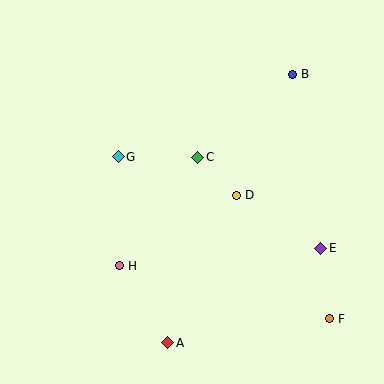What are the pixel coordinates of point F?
Point F is at (330, 319).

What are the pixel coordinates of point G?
Point G is at (118, 157).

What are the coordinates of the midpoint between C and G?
The midpoint between C and G is at (158, 157).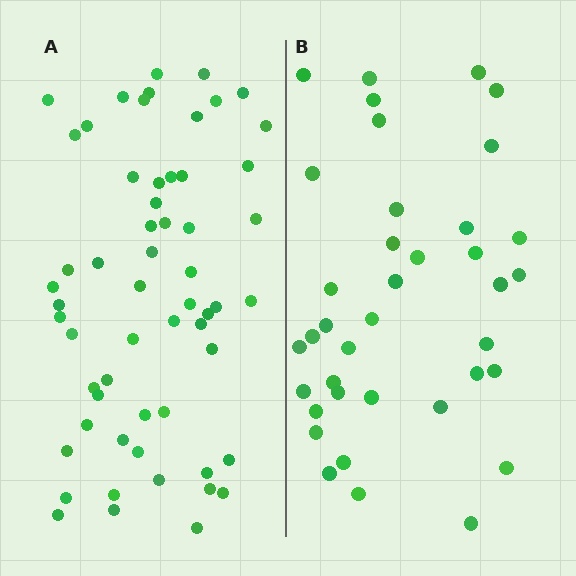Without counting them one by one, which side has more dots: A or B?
Region A (the left region) has more dots.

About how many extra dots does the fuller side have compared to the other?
Region A has approximately 20 more dots than region B.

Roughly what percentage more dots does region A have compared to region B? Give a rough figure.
About 55% more.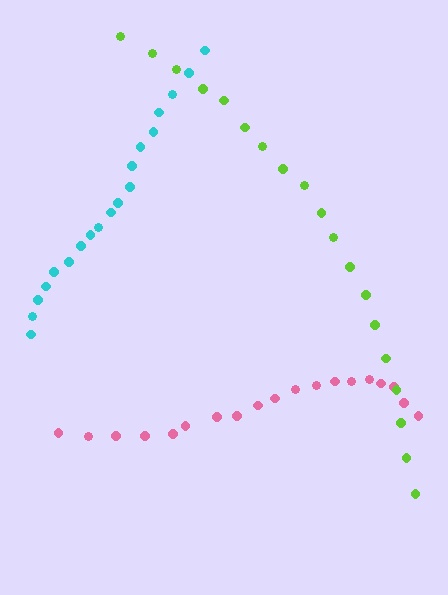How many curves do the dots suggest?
There are 3 distinct paths.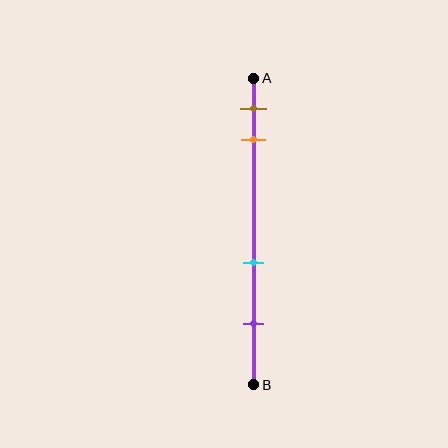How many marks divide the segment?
There are 4 marks dividing the segment.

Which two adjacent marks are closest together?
The brown and orange marks are the closest adjacent pair.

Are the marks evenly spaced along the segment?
No, the marks are not evenly spaced.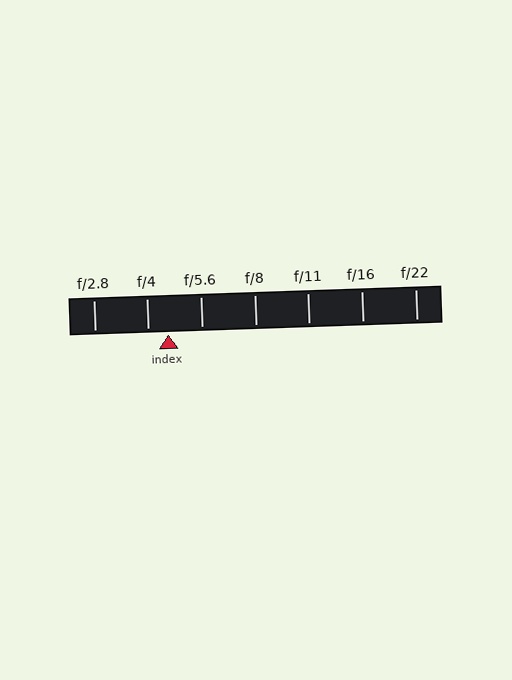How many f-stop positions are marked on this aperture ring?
There are 7 f-stop positions marked.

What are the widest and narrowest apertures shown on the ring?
The widest aperture shown is f/2.8 and the narrowest is f/22.